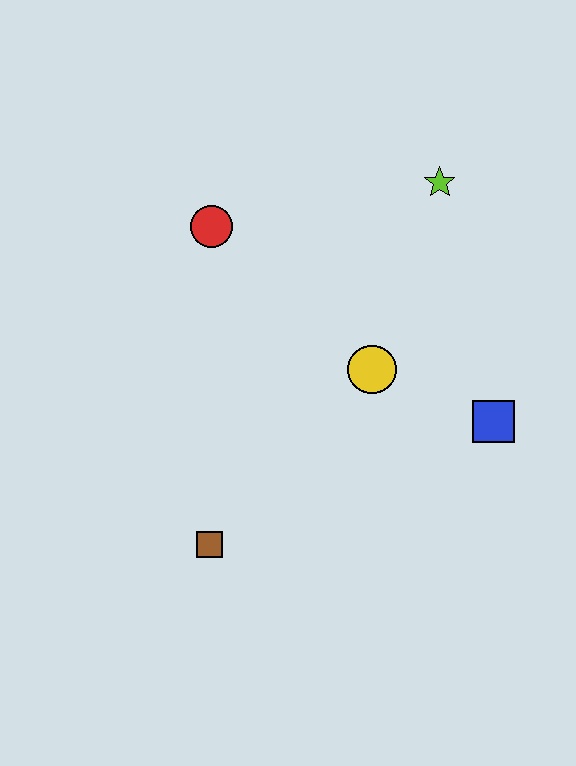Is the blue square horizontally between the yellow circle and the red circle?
No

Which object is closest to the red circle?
The yellow circle is closest to the red circle.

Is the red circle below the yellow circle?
No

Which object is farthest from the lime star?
The brown square is farthest from the lime star.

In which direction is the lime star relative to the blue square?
The lime star is above the blue square.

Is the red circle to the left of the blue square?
Yes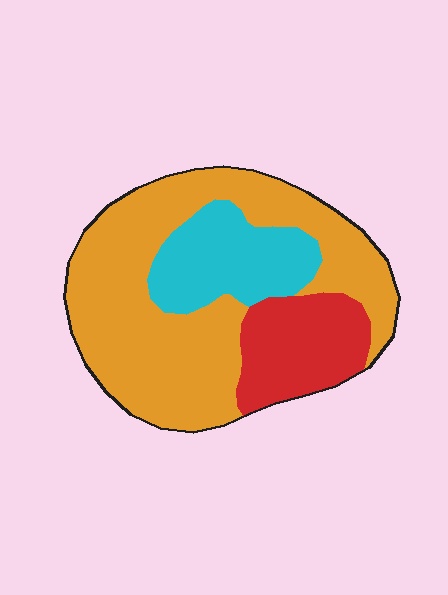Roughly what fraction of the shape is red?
Red covers 19% of the shape.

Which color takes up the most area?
Orange, at roughly 60%.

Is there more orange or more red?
Orange.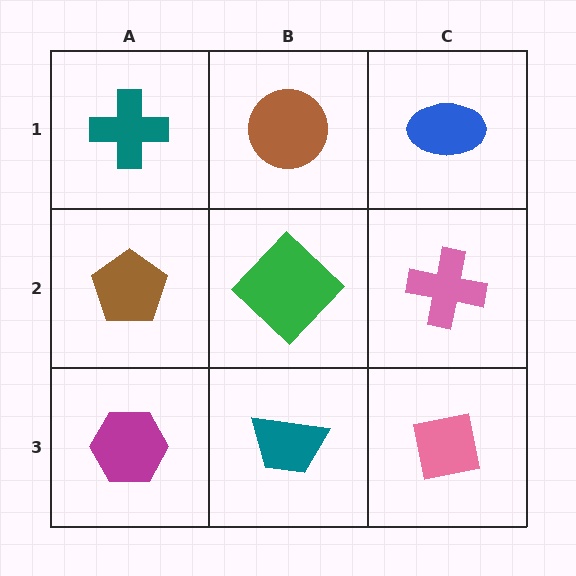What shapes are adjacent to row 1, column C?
A pink cross (row 2, column C), a brown circle (row 1, column B).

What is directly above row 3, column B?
A green diamond.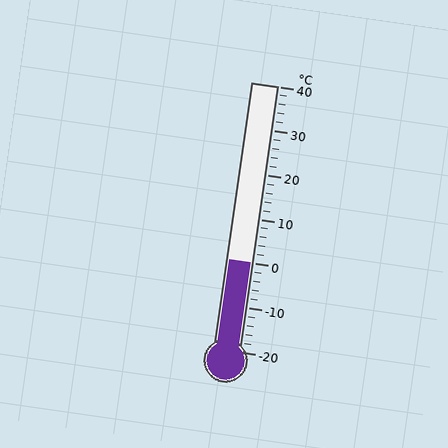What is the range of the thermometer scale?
The thermometer scale ranges from -20°C to 40°C.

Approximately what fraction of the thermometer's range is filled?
The thermometer is filled to approximately 35% of its range.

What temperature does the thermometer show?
The thermometer shows approximately 0°C.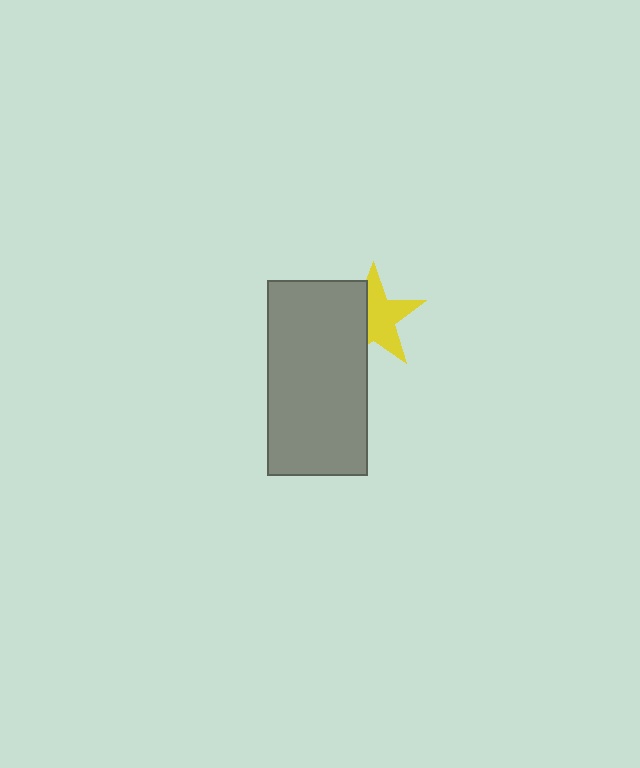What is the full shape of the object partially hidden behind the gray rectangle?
The partially hidden object is a yellow star.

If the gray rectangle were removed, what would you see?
You would see the complete yellow star.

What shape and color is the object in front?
The object in front is a gray rectangle.